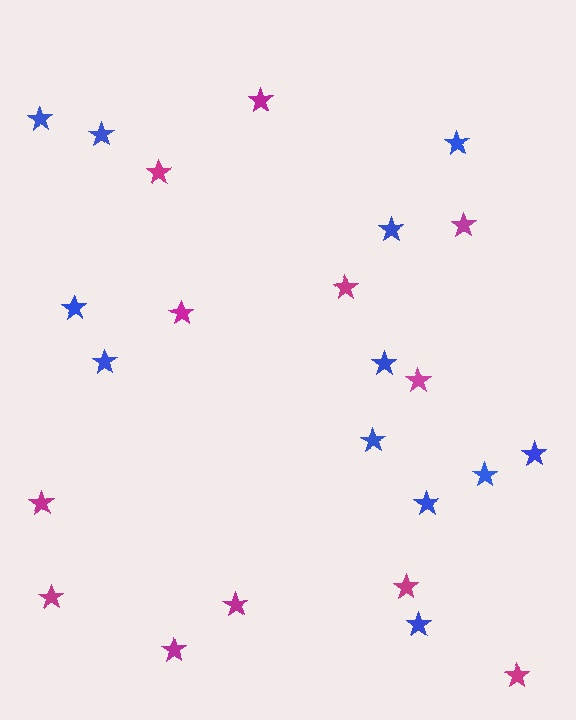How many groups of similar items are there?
There are 2 groups: one group of magenta stars (12) and one group of blue stars (12).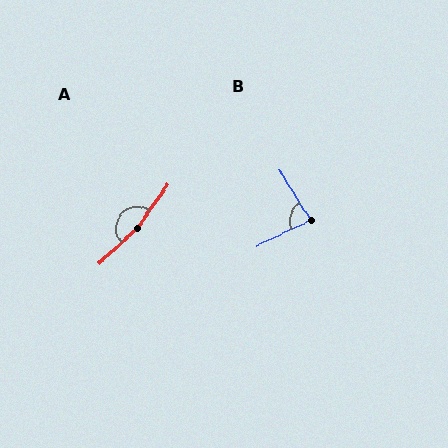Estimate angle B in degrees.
Approximately 84 degrees.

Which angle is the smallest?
B, at approximately 84 degrees.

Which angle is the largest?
A, at approximately 168 degrees.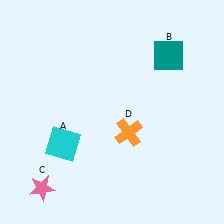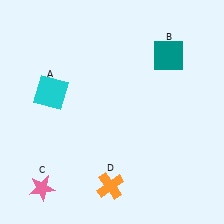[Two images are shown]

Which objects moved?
The objects that moved are: the cyan square (A), the orange cross (D).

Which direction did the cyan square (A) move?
The cyan square (A) moved up.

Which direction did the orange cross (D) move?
The orange cross (D) moved down.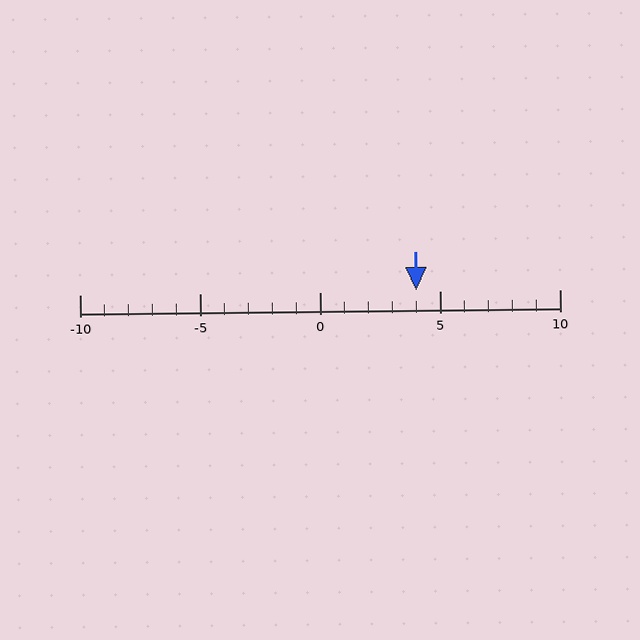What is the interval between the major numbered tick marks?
The major tick marks are spaced 5 units apart.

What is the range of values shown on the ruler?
The ruler shows values from -10 to 10.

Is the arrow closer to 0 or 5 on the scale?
The arrow is closer to 5.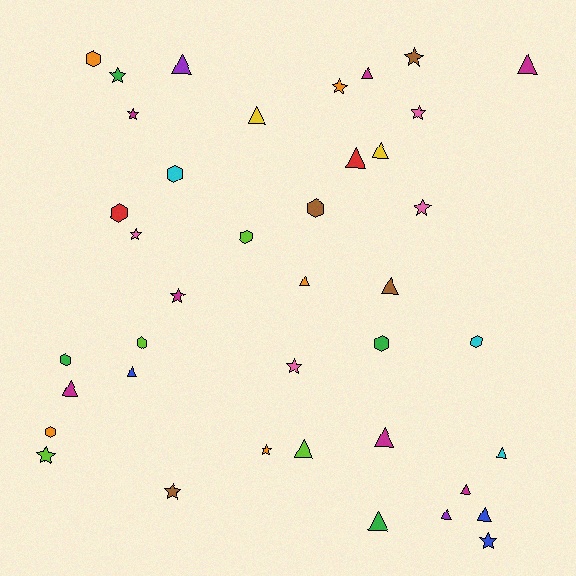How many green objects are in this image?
There are 4 green objects.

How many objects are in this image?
There are 40 objects.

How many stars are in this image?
There are 13 stars.